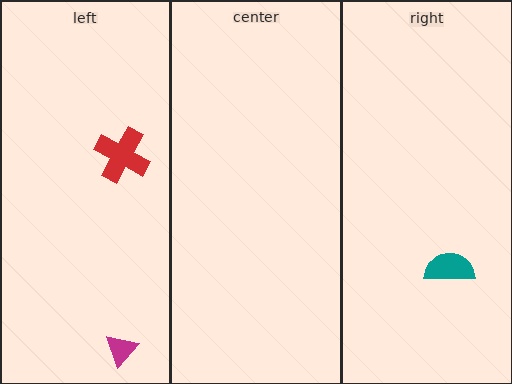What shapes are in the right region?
The teal semicircle.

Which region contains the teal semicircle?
The right region.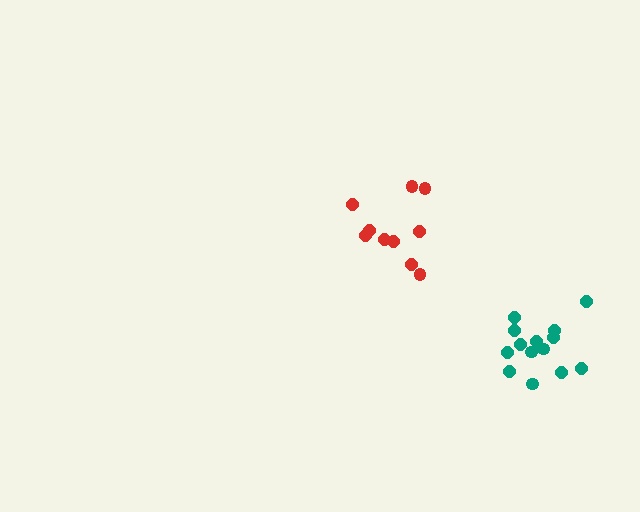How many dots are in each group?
Group 1: 10 dots, Group 2: 14 dots (24 total).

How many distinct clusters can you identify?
There are 2 distinct clusters.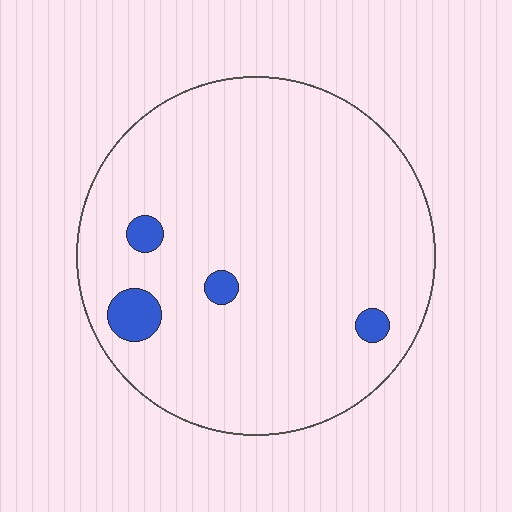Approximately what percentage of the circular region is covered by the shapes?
Approximately 5%.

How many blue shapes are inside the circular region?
4.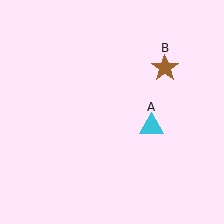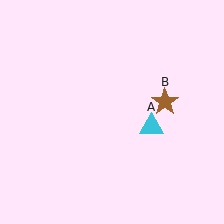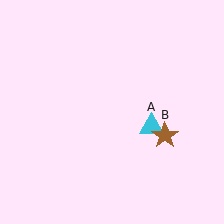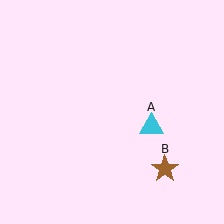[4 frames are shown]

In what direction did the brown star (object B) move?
The brown star (object B) moved down.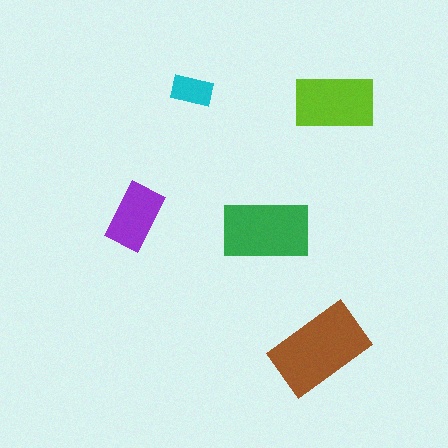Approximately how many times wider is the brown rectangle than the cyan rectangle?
About 2.5 times wider.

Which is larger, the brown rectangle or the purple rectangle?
The brown one.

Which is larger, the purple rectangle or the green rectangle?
The green one.